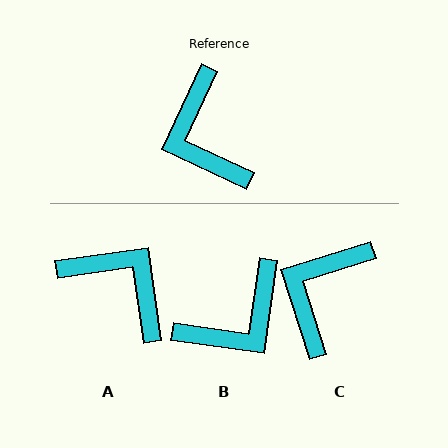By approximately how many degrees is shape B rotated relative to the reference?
Approximately 107 degrees counter-clockwise.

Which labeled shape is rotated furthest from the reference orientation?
A, about 147 degrees away.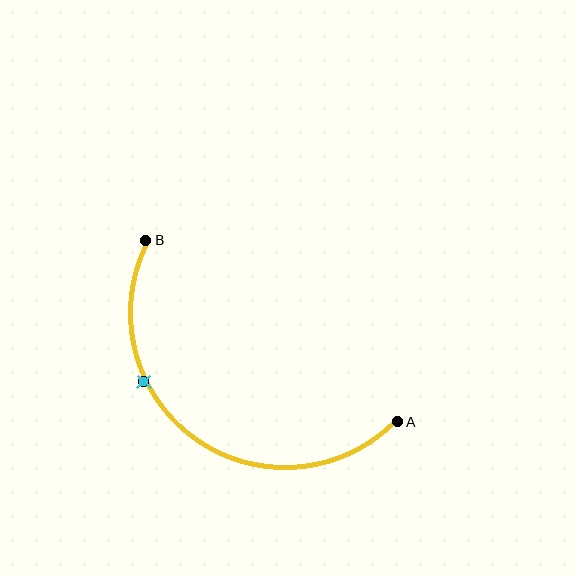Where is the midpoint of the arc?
The arc midpoint is the point on the curve farthest from the straight line joining A and B. It sits below and to the left of that line.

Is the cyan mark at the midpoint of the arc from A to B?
No. The cyan mark lies on the arc but is closer to endpoint B. The arc midpoint would be at the point on the curve equidistant along the arc from both A and B.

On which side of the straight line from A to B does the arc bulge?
The arc bulges below and to the left of the straight line connecting A and B.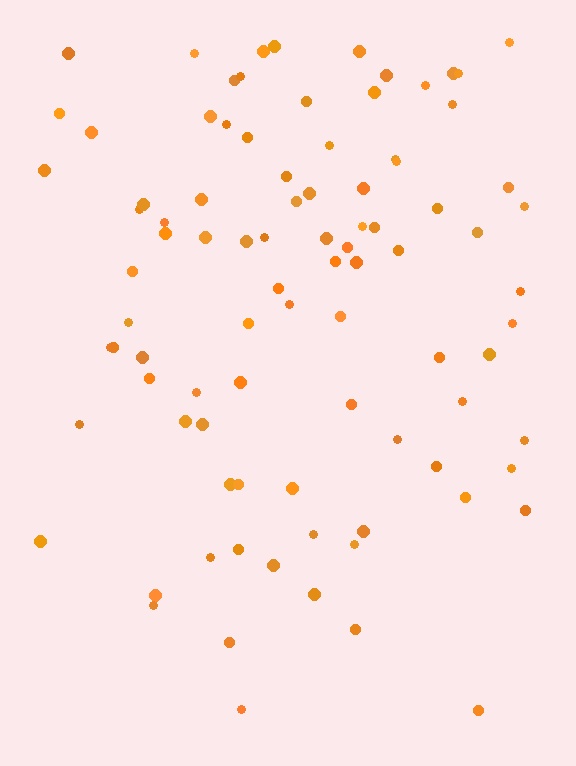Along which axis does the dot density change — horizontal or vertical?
Vertical.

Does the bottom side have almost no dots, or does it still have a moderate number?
Still a moderate number, just noticeably fewer than the top.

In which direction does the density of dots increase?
From bottom to top, with the top side densest.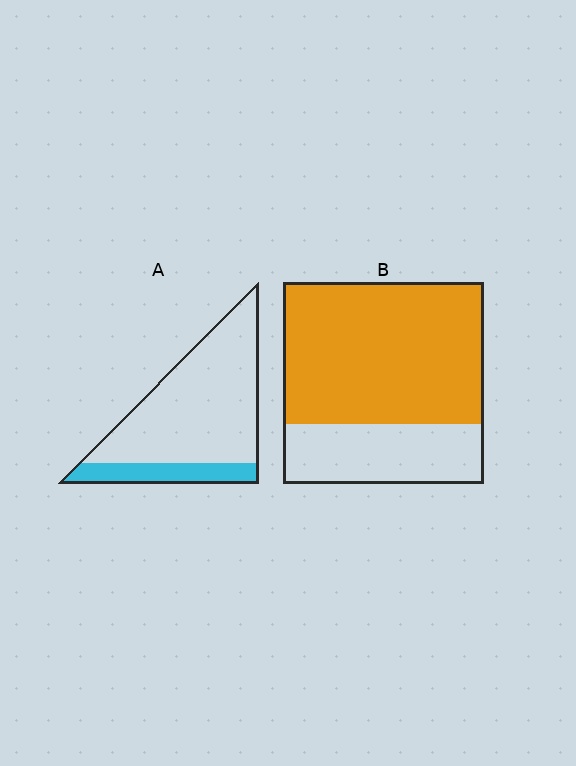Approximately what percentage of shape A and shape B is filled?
A is approximately 20% and B is approximately 70%.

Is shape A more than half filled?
No.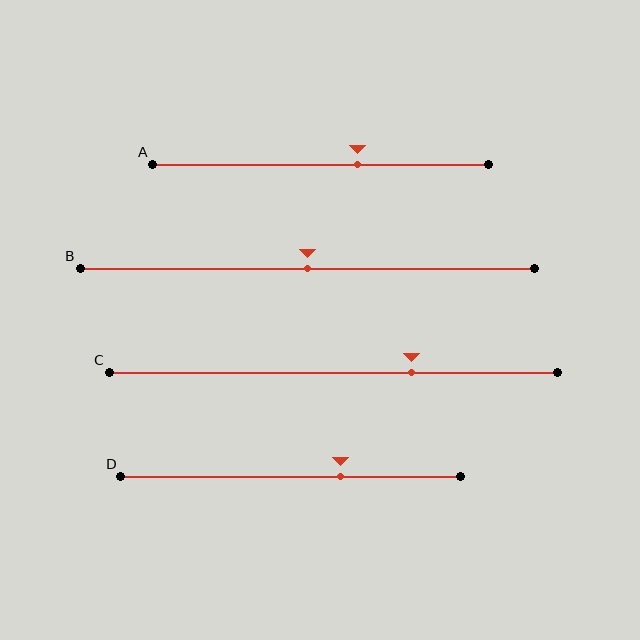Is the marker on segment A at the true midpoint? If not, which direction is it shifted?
No, the marker on segment A is shifted to the right by about 11% of the segment length.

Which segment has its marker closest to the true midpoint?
Segment B has its marker closest to the true midpoint.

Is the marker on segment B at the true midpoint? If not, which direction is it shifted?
Yes, the marker on segment B is at the true midpoint.